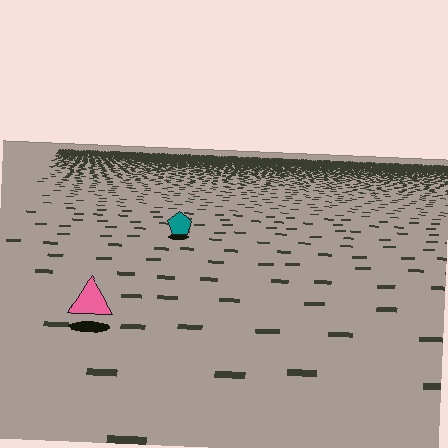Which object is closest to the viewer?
The pink triangle is closest. The texture marks near it are larger and more spread out.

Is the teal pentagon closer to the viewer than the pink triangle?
No. The pink triangle is closer — you can tell from the texture gradient: the ground texture is coarser near it.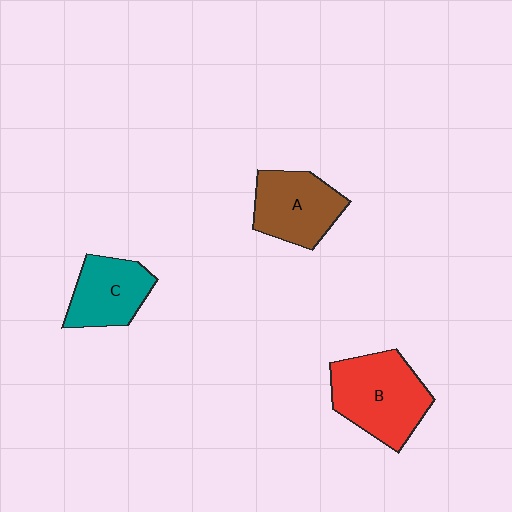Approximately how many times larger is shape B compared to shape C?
Approximately 1.4 times.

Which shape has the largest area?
Shape B (red).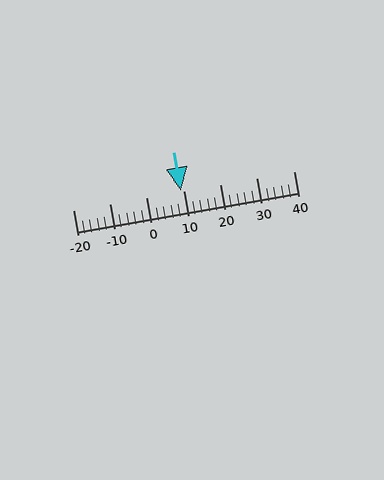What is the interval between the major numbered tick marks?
The major tick marks are spaced 10 units apart.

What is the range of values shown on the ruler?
The ruler shows values from -20 to 40.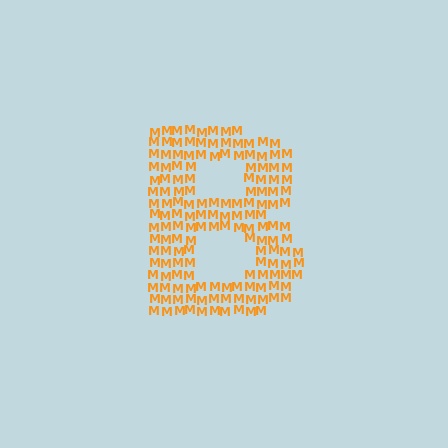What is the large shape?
The large shape is the letter B.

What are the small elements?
The small elements are letter M's.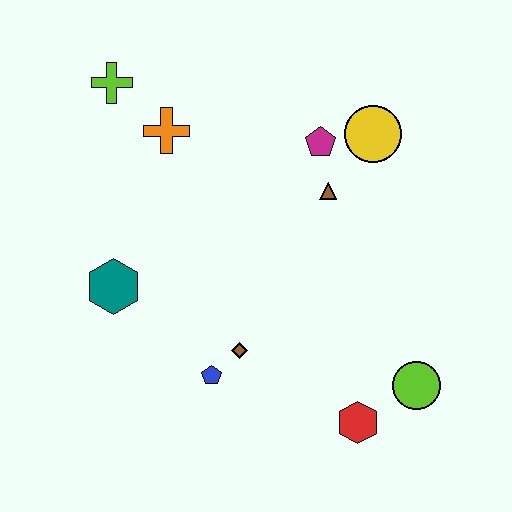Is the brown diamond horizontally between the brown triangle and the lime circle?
No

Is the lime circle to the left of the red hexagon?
No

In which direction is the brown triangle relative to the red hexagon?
The brown triangle is above the red hexagon.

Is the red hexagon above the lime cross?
No